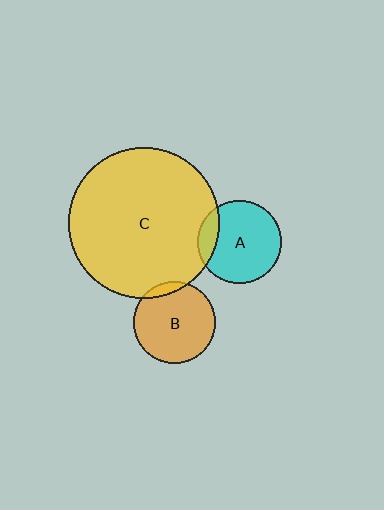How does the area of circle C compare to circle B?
Approximately 3.4 times.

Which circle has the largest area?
Circle C (yellow).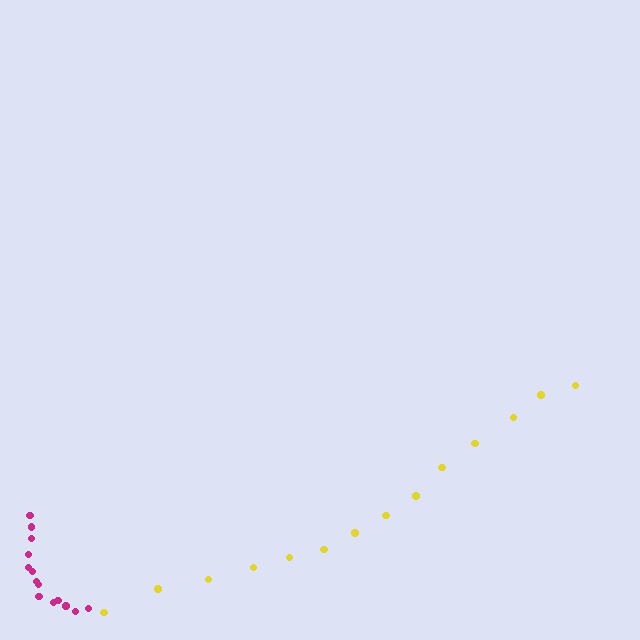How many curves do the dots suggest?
There are 2 distinct paths.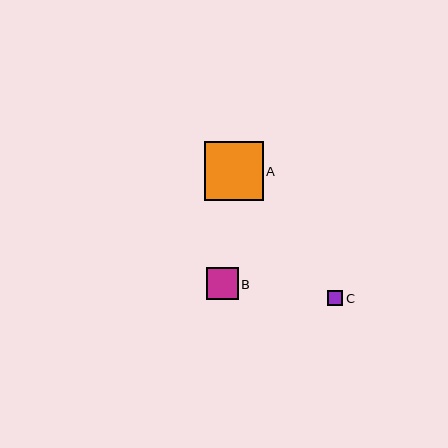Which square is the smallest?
Square C is the smallest with a size of approximately 16 pixels.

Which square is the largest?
Square A is the largest with a size of approximately 59 pixels.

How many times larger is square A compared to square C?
Square A is approximately 3.8 times the size of square C.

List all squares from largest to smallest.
From largest to smallest: A, B, C.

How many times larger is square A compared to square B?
Square A is approximately 1.8 times the size of square B.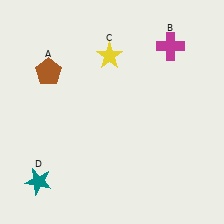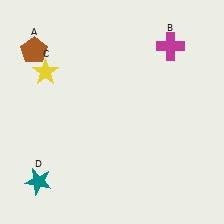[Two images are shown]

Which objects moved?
The objects that moved are: the brown pentagon (A), the yellow star (C).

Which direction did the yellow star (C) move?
The yellow star (C) moved left.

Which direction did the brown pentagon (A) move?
The brown pentagon (A) moved up.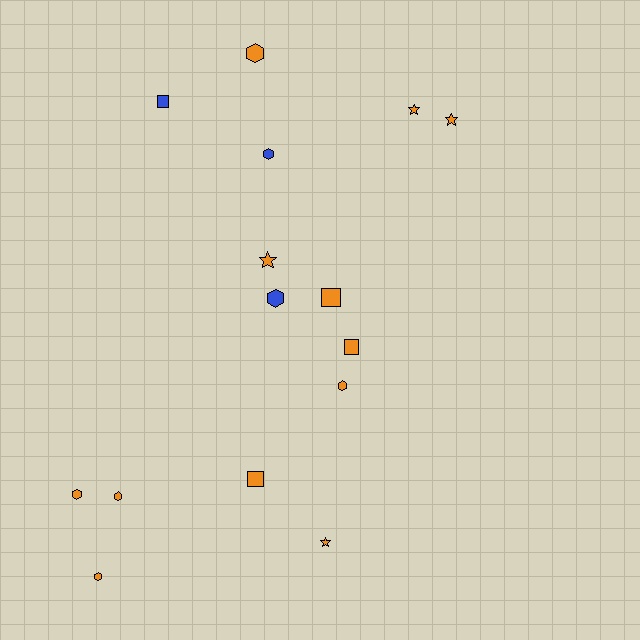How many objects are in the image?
There are 15 objects.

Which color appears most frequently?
Orange, with 12 objects.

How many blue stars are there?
There are no blue stars.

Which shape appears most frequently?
Hexagon, with 7 objects.